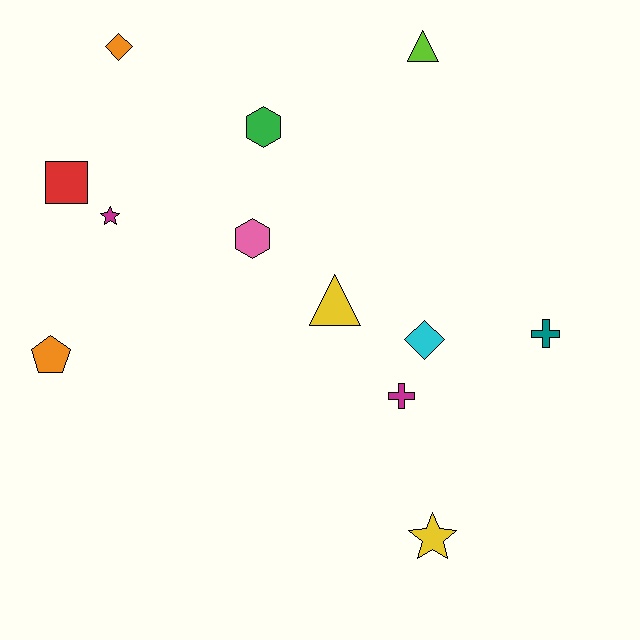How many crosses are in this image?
There are 2 crosses.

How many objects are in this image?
There are 12 objects.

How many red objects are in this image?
There is 1 red object.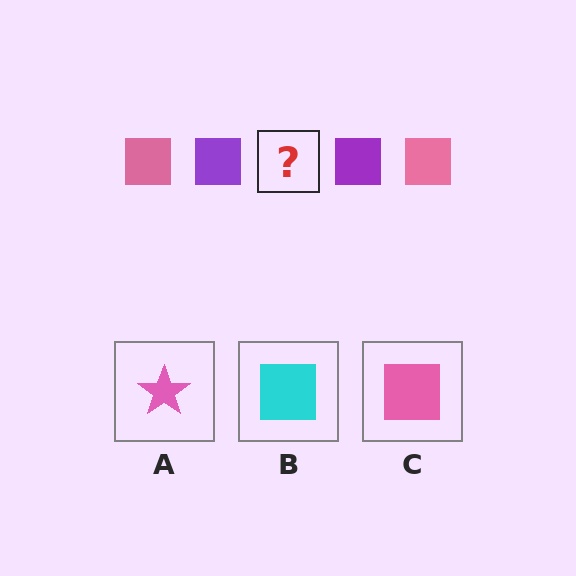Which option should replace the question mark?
Option C.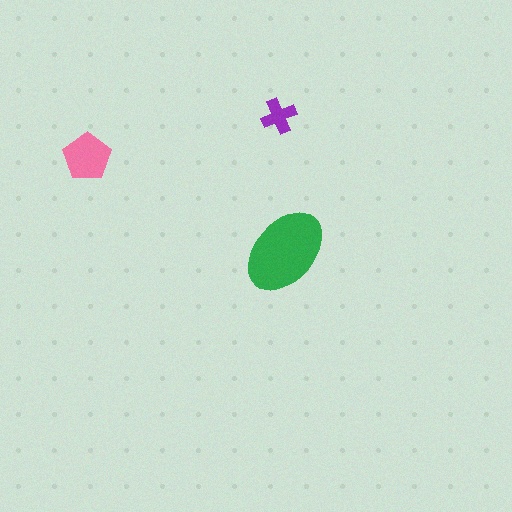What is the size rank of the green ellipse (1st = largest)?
1st.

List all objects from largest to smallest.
The green ellipse, the pink pentagon, the purple cross.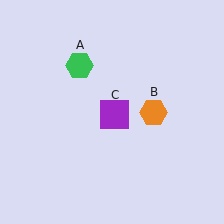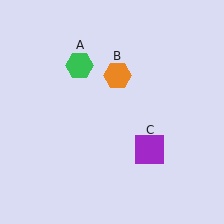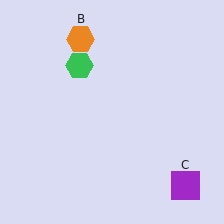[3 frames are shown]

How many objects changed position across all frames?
2 objects changed position: orange hexagon (object B), purple square (object C).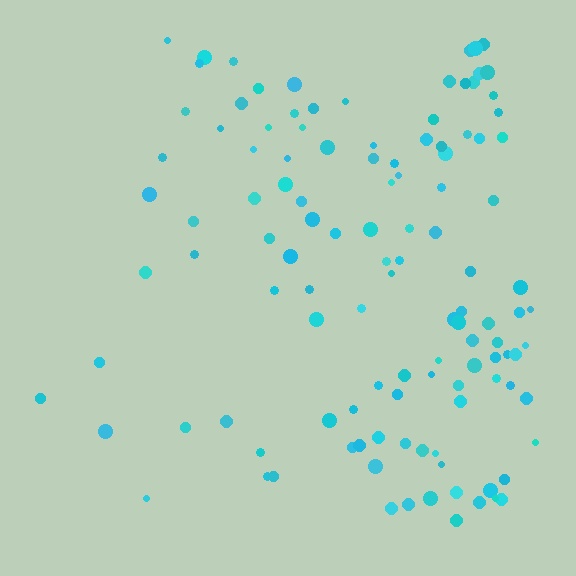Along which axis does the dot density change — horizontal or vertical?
Horizontal.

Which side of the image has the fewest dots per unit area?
The left.